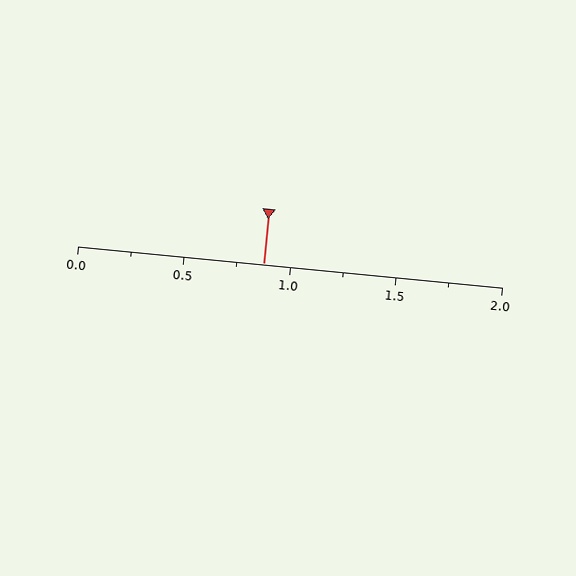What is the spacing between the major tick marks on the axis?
The major ticks are spaced 0.5 apart.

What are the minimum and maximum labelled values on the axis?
The axis runs from 0.0 to 2.0.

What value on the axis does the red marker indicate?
The marker indicates approximately 0.88.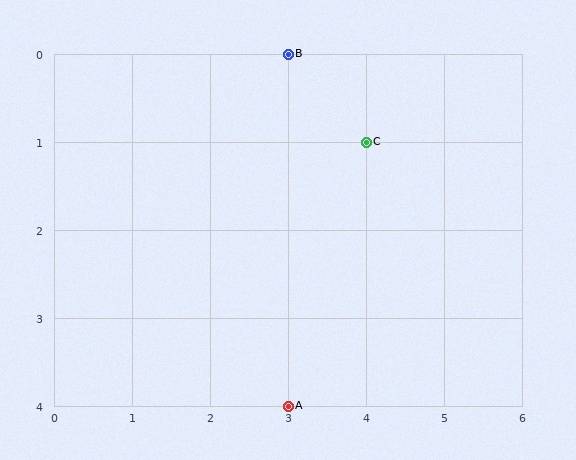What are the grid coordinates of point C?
Point C is at grid coordinates (4, 1).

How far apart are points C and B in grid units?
Points C and B are 1 column and 1 row apart (about 1.4 grid units diagonally).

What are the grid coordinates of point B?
Point B is at grid coordinates (3, 0).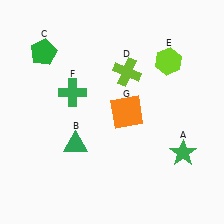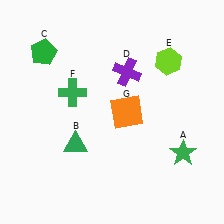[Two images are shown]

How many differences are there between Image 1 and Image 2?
There is 1 difference between the two images.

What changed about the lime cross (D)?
In Image 1, D is lime. In Image 2, it changed to purple.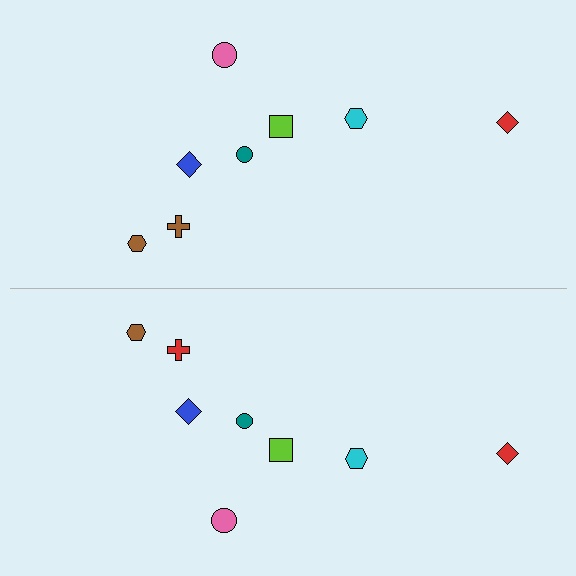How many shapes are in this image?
There are 16 shapes in this image.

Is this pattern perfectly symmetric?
No, the pattern is not perfectly symmetric. The red cross on the bottom side breaks the symmetry — its mirror counterpart is brown.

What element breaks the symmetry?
The red cross on the bottom side breaks the symmetry — its mirror counterpart is brown.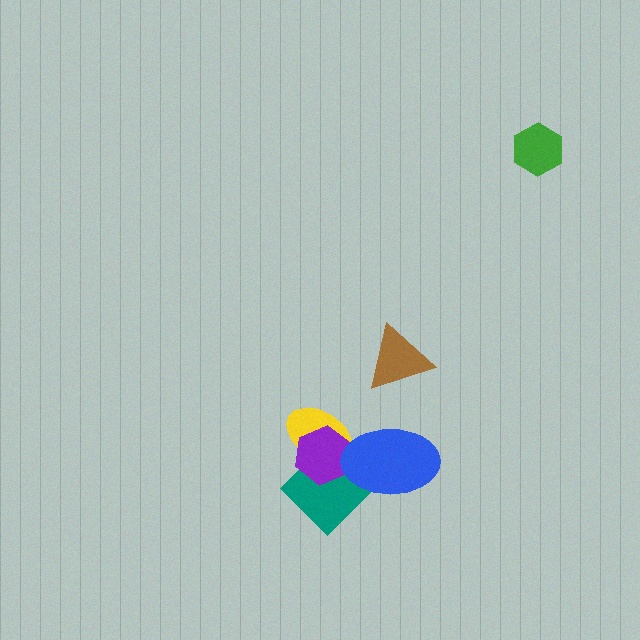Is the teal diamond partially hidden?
Yes, it is partially covered by another shape.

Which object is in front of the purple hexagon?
The blue ellipse is in front of the purple hexagon.